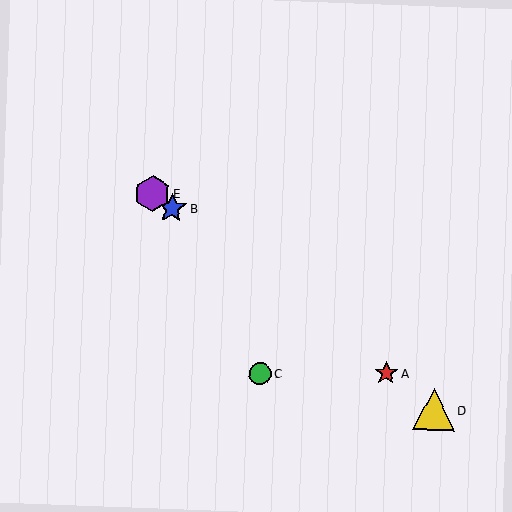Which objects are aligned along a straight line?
Objects A, B, D, E are aligned along a straight line.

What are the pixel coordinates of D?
Object D is at (434, 409).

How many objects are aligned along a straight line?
4 objects (A, B, D, E) are aligned along a straight line.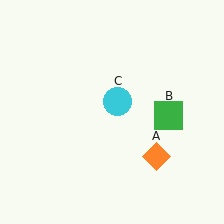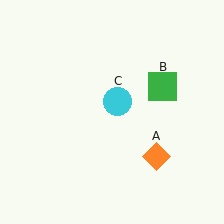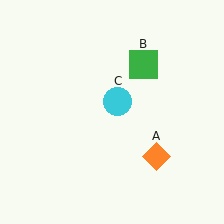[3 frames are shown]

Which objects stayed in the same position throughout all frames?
Orange diamond (object A) and cyan circle (object C) remained stationary.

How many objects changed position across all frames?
1 object changed position: green square (object B).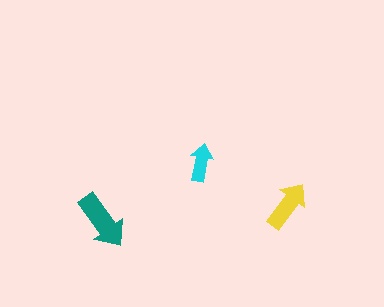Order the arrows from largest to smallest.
the teal one, the yellow one, the cyan one.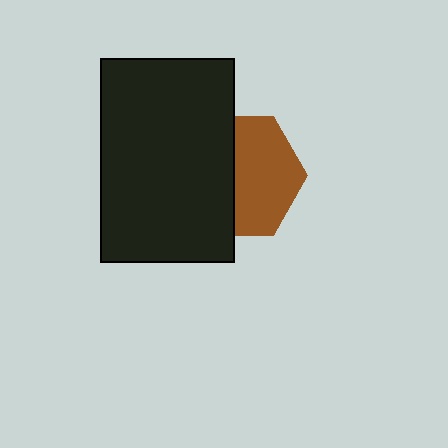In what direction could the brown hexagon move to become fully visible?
The brown hexagon could move right. That would shift it out from behind the black rectangle entirely.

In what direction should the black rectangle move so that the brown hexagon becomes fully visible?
The black rectangle should move left. That is the shortest direction to clear the overlap and leave the brown hexagon fully visible.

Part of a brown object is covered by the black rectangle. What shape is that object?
It is a hexagon.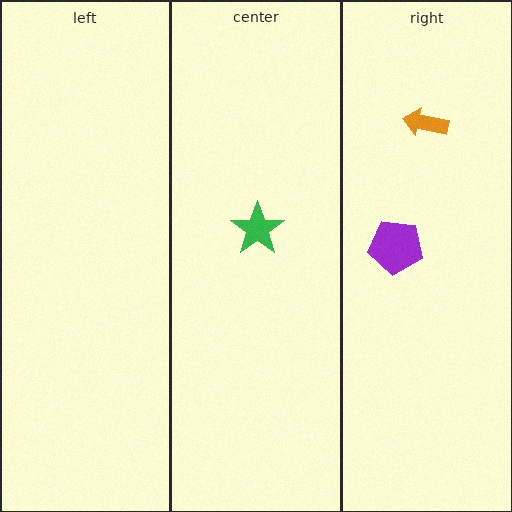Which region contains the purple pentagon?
The right region.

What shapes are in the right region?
The orange arrow, the purple pentagon.